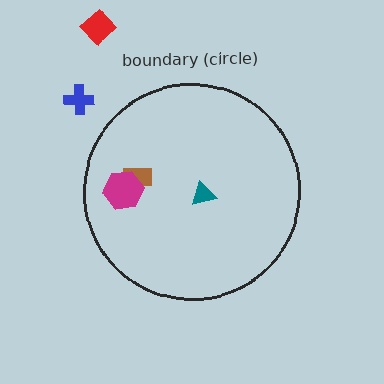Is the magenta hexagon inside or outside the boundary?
Inside.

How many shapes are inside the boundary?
3 inside, 2 outside.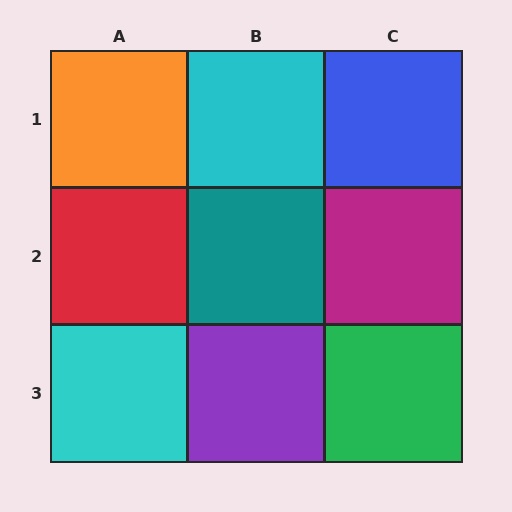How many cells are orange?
1 cell is orange.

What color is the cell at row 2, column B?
Teal.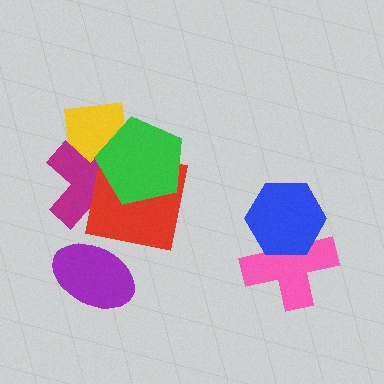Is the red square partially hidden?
Yes, it is partially covered by another shape.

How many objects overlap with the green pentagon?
3 objects overlap with the green pentagon.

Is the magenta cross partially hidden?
Yes, it is partially covered by another shape.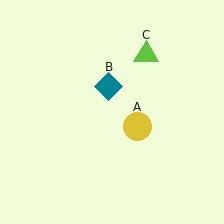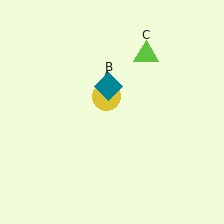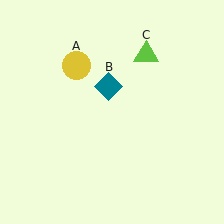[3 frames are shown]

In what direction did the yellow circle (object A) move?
The yellow circle (object A) moved up and to the left.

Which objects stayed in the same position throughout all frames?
Teal diamond (object B) and lime triangle (object C) remained stationary.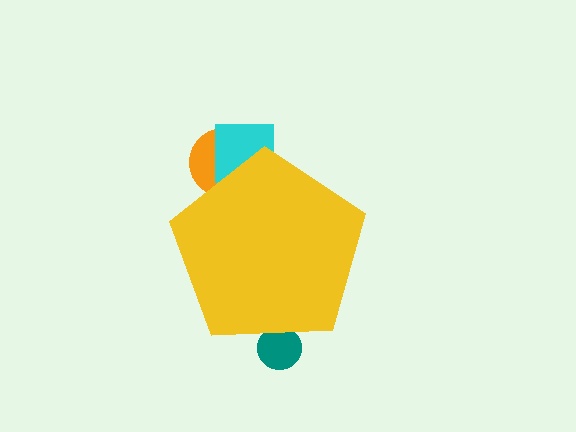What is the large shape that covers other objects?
A yellow pentagon.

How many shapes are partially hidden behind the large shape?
3 shapes are partially hidden.